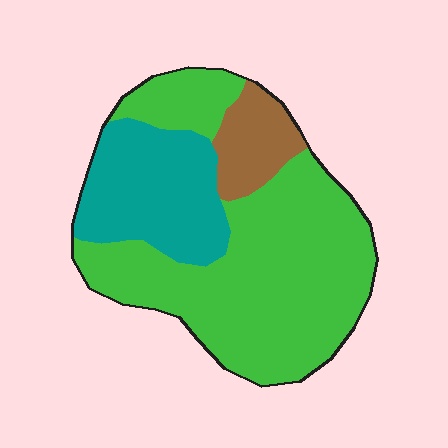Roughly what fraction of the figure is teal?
Teal covers about 25% of the figure.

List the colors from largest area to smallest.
From largest to smallest: green, teal, brown.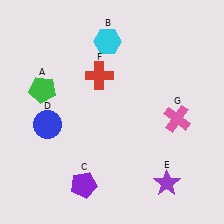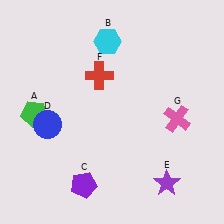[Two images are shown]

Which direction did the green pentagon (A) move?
The green pentagon (A) moved down.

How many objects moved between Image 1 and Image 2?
1 object moved between the two images.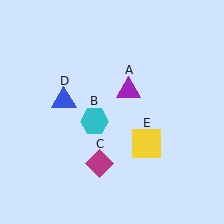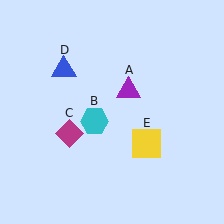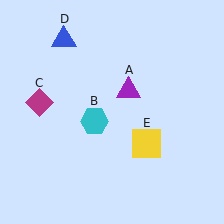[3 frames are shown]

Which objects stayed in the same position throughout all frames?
Purple triangle (object A) and cyan hexagon (object B) and yellow square (object E) remained stationary.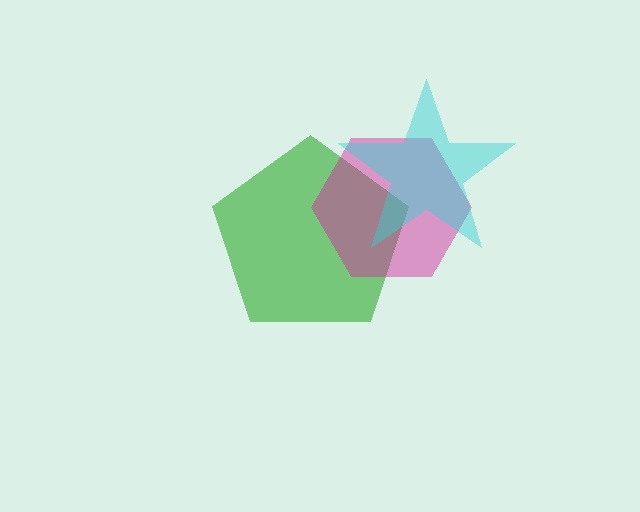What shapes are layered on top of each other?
The layered shapes are: a green pentagon, a magenta hexagon, a cyan star.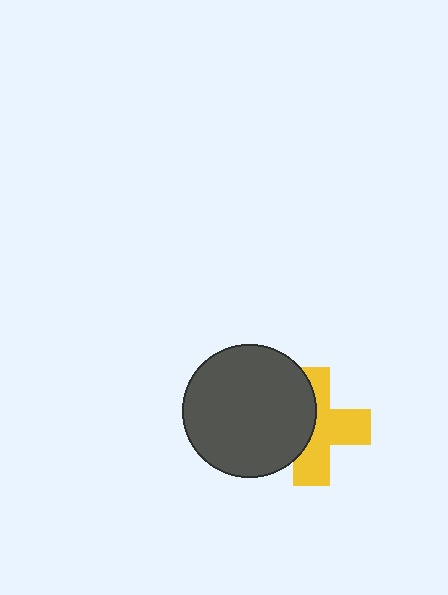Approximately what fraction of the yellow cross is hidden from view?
Roughly 43% of the yellow cross is hidden behind the dark gray circle.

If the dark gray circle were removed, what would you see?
You would see the complete yellow cross.